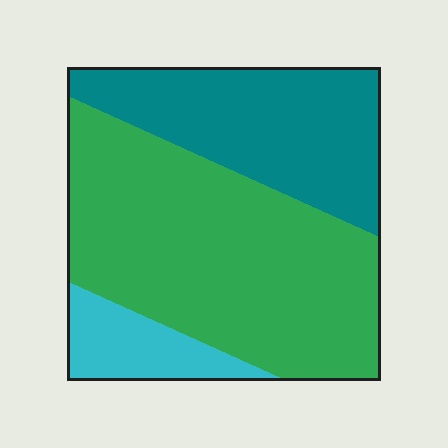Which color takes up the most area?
Green, at roughly 55%.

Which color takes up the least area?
Cyan, at roughly 10%.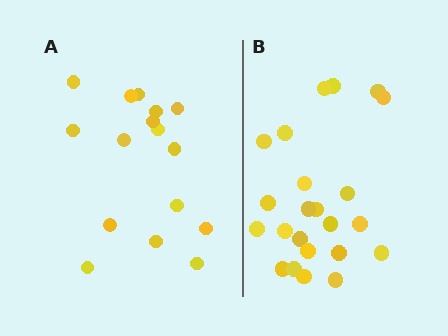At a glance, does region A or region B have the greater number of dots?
Region B (the right region) has more dots.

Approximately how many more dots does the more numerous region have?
Region B has roughly 8 or so more dots than region A.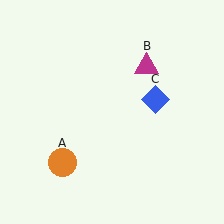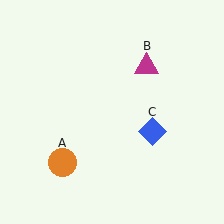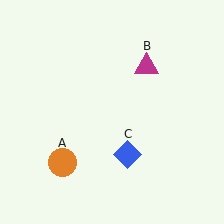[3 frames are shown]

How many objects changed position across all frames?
1 object changed position: blue diamond (object C).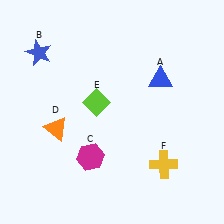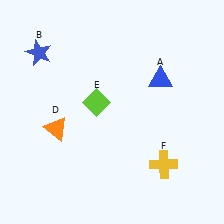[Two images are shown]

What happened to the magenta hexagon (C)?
The magenta hexagon (C) was removed in Image 2. It was in the bottom-left area of Image 1.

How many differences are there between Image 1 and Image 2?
There is 1 difference between the two images.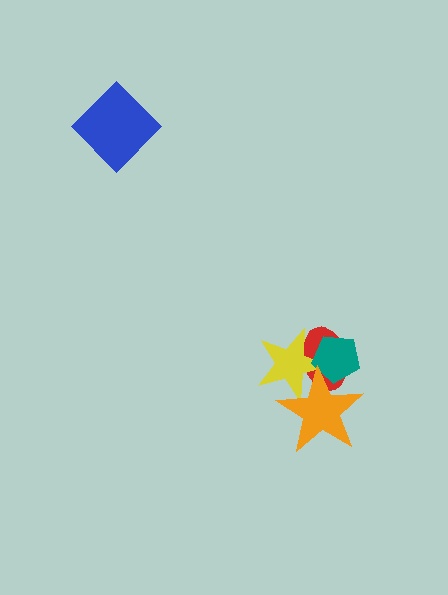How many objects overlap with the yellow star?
3 objects overlap with the yellow star.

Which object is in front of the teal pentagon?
The orange star is in front of the teal pentagon.